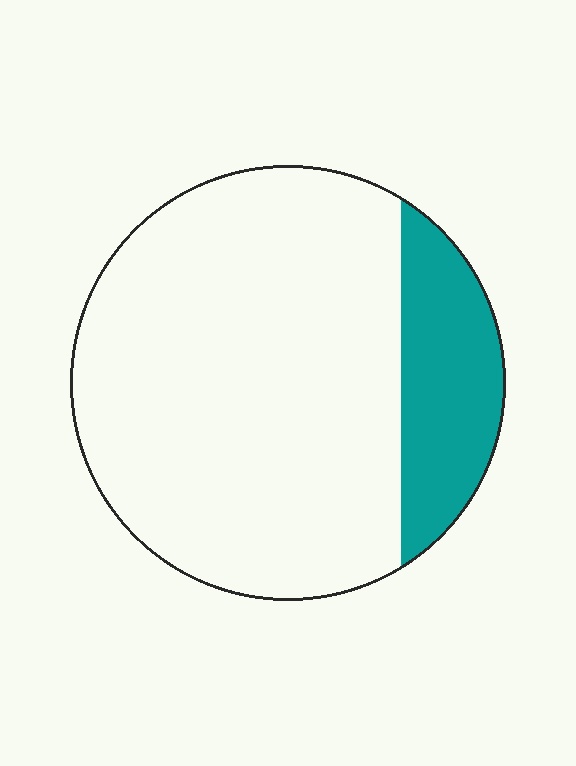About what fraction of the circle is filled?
About one fifth (1/5).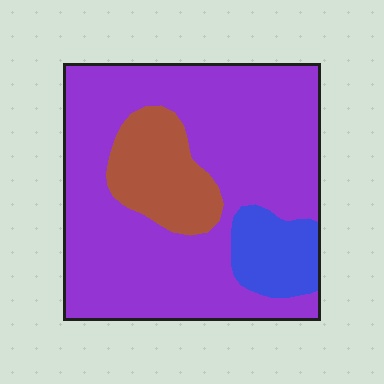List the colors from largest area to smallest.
From largest to smallest: purple, brown, blue.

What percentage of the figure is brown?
Brown covers roughly 15% of the figure.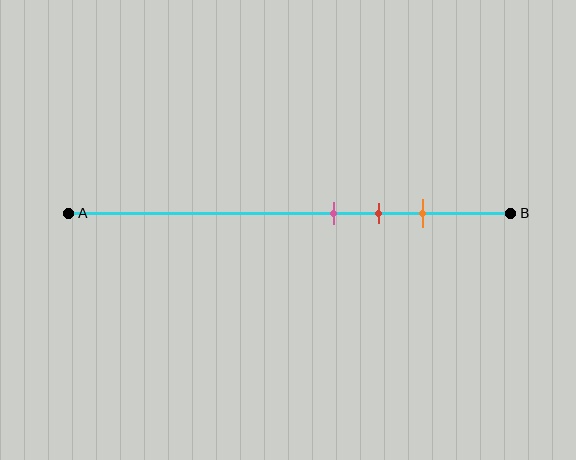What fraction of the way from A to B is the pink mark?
The pink mark is approximately 60% (0.6) of the way from A to B.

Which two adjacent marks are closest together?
The pink and red marks are the closest adjacent pair.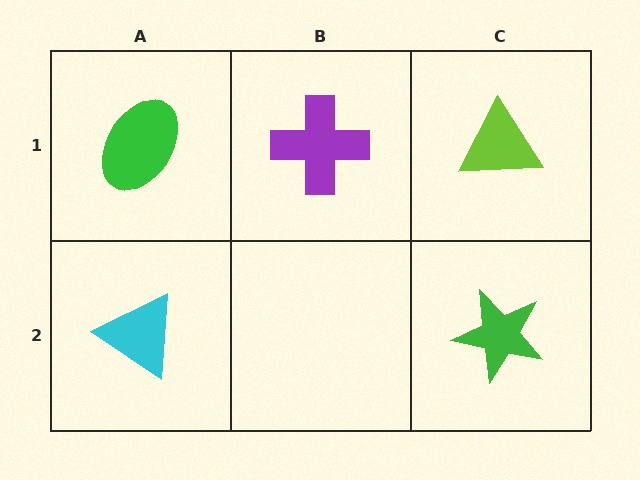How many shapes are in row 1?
3 shapes.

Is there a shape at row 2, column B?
No, that cell is empty.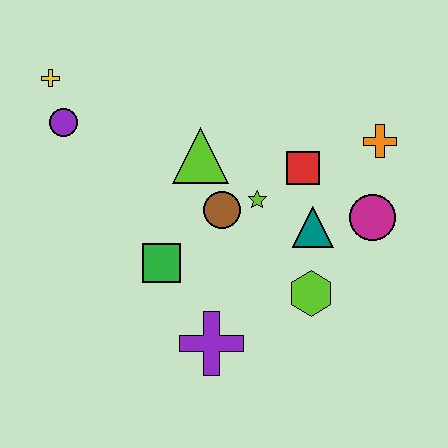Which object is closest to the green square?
The brown circle is closest to the green square.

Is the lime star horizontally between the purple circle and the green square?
No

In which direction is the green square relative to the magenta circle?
The green square is to the left of the magenta circle.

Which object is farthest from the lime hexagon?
The yellow cross is farthest from the lime hexagon.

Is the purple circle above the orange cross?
Yes